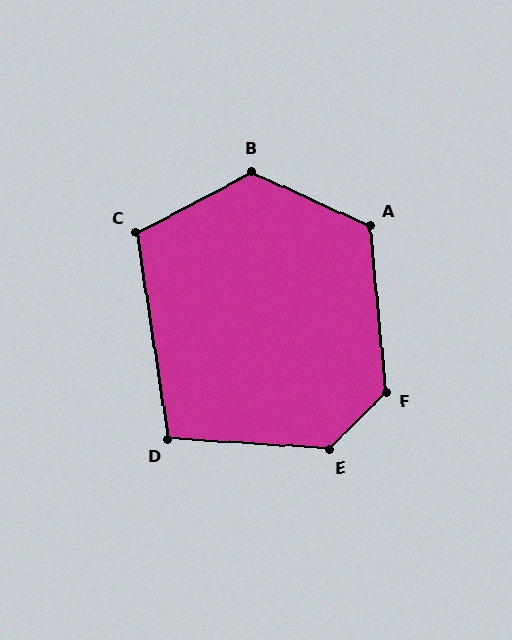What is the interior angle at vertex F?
Approximately 130 degrees (obtuse).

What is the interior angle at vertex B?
Approximately 128 degrees (obtuse).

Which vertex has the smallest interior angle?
D, at approximately 102 degrees.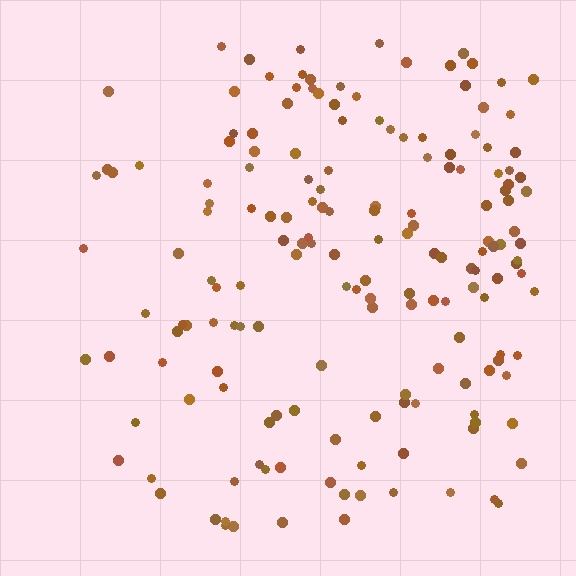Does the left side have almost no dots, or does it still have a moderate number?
Still a moderate number, just noticeably fewer than the right.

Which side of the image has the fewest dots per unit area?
The left.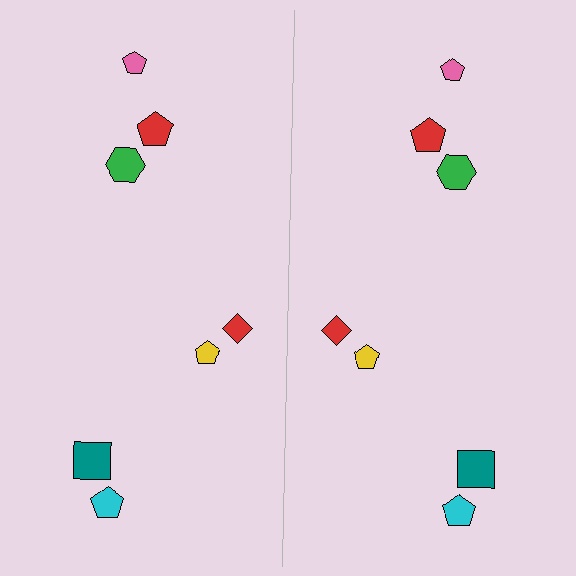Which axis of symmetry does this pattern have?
The pattern has a vertical axis of symmetry running through the center of the image.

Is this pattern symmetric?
Yes, this pattern has bilateral (reflection) symmetry.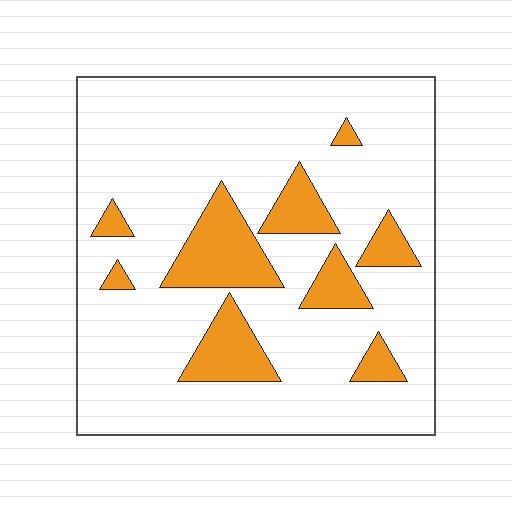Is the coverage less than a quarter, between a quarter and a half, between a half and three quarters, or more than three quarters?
Less than a quarter.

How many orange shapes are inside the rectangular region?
9.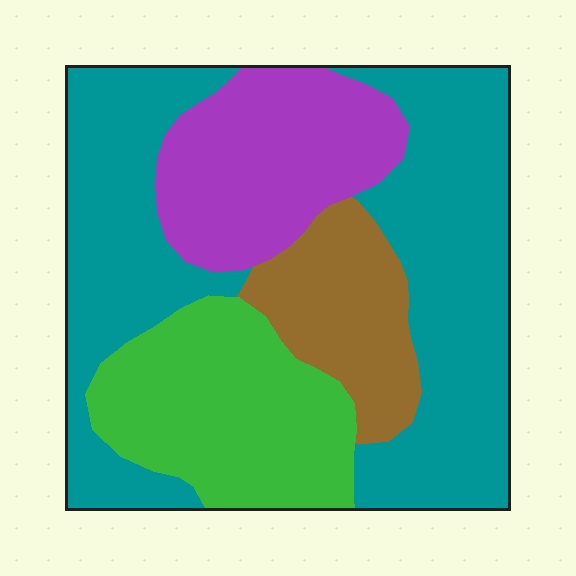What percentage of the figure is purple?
Purple covers around 20% of the figure.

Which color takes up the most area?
Teal, at roughly 50%.